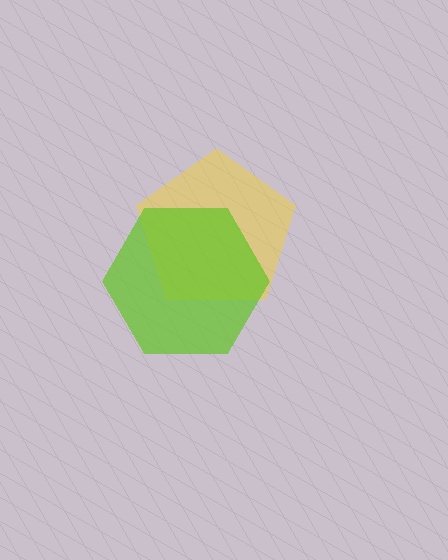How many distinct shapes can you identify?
There are 2 distinct shapes: a yellow pentagon, a lime hexagon.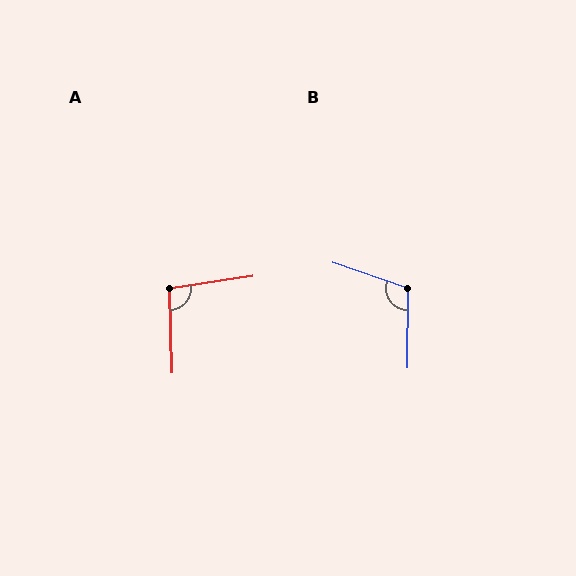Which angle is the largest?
B, at approximately 109 degrees.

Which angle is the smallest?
A, at approximately 97 degrees.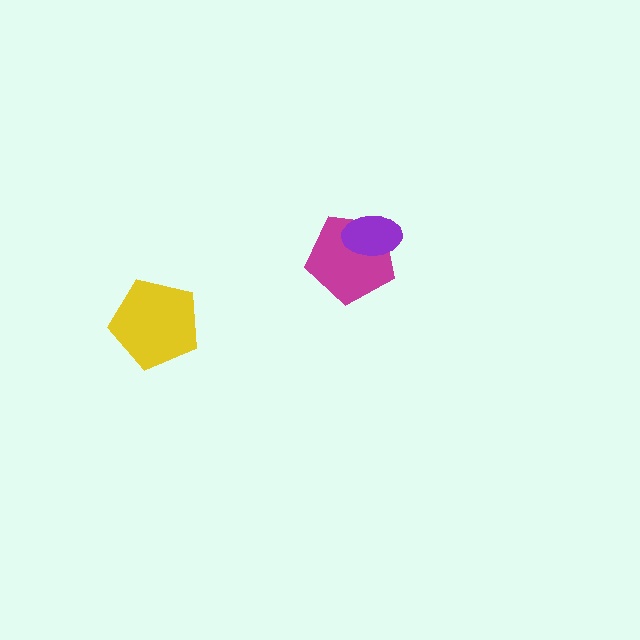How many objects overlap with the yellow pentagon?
0 objects overlap with the yellow pentagon.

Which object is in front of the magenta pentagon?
The purple ellipse is in front of the magenta pentagon.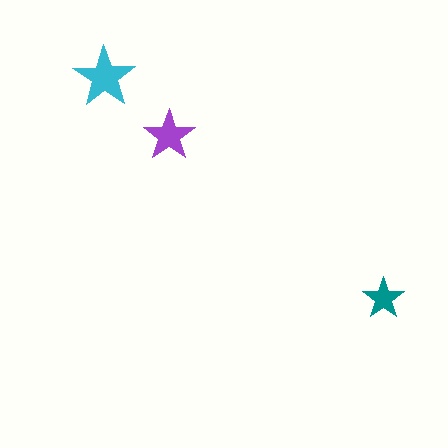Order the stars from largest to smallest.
the cyan one, the purple one, the teal one.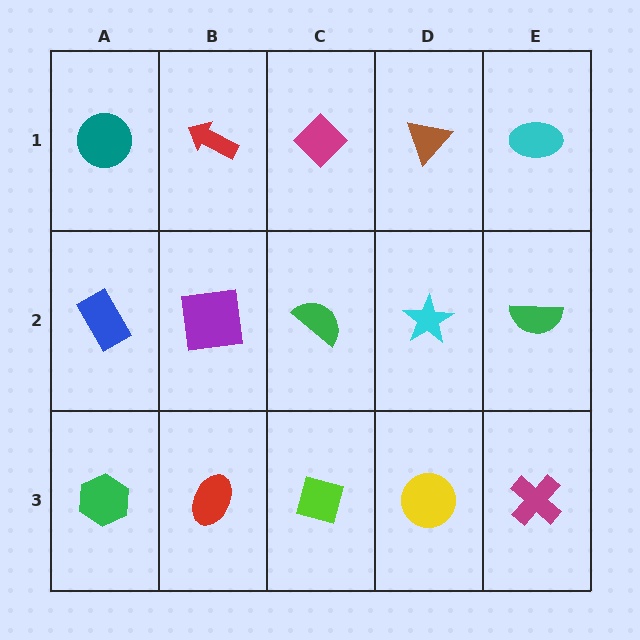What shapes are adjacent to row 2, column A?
A teal circle (row 1, column A), a green hexagon (row 3, column A), a purple square (row 2, column B).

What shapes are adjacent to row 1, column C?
A green semicircle (row 2, column C), a red arrow (row 1, column B), a brown triangle (row 1, column D).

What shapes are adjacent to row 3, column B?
A purple square (row 2, column B), a green hexagon (row 3, column A), a lime diamond (row 3, column C).